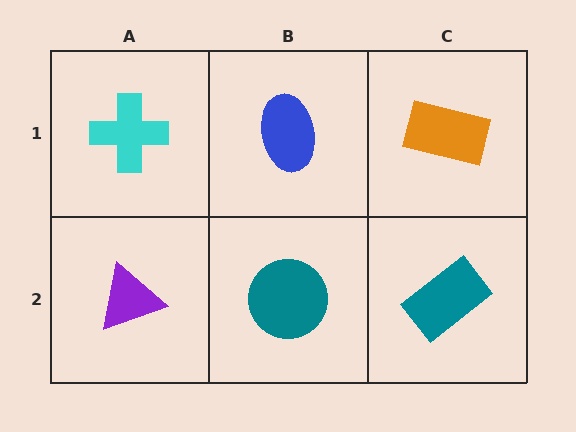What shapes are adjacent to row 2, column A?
A cyan cross (row 1, column A), a teal circle (row 2, column B).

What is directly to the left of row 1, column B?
A cyan cross.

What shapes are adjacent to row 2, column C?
An orange rectangle (row 1, column C), a teal circle (row 2, column B).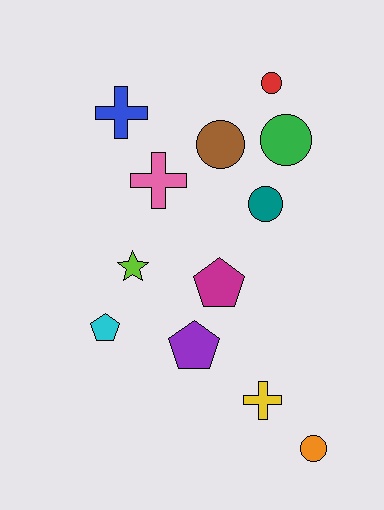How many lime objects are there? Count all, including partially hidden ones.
There is 1 lime object.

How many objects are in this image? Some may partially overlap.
There are 12 objects.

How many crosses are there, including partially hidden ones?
There are 3 crosses.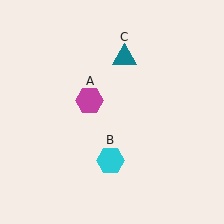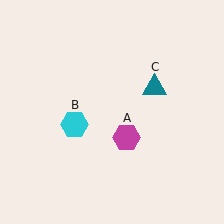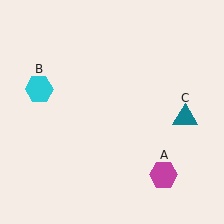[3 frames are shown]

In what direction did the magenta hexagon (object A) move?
The magenta hexagon (object A) moved down and to the right.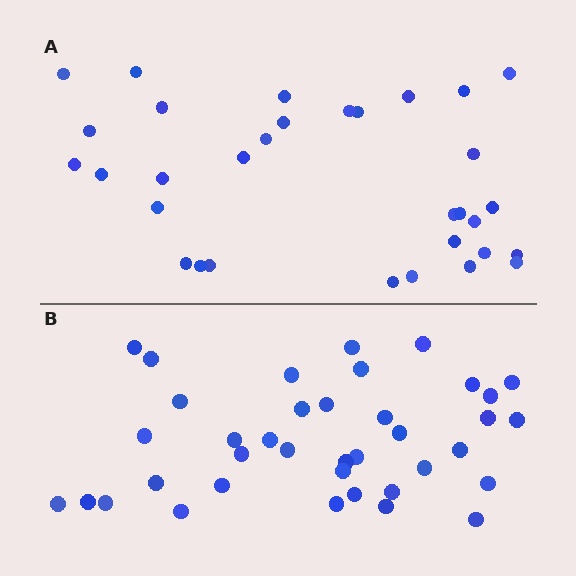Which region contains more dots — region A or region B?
Region B (the bottom region) has more dots.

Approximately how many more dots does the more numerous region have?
Region B has about 6 more dots than region A.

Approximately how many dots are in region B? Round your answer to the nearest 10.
About 40 dots. (The exact count is 38, which rounds to 40.)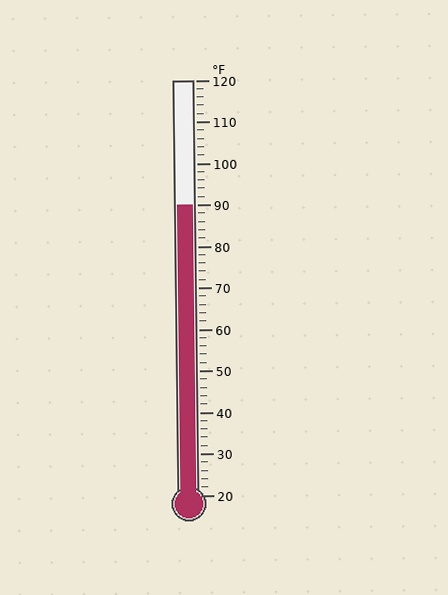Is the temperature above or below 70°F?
The temperature is above 70°F.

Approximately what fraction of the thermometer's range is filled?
The thermometer is filled to approximately 70% of its range.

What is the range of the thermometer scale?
The thermometer scale ranges from 20°F to 120°F.